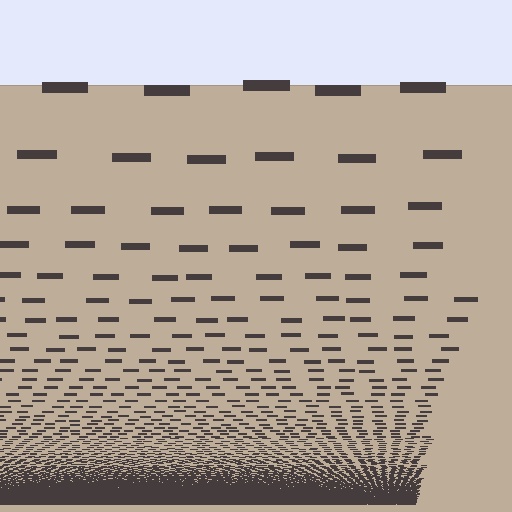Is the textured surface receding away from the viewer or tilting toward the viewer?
The surface appears to tilt toward the viewer. Texture elements get larger and sparser toward the top.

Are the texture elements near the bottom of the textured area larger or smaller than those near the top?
Smaller. The gradient is inverted — elements near the bottom are smaller and denser.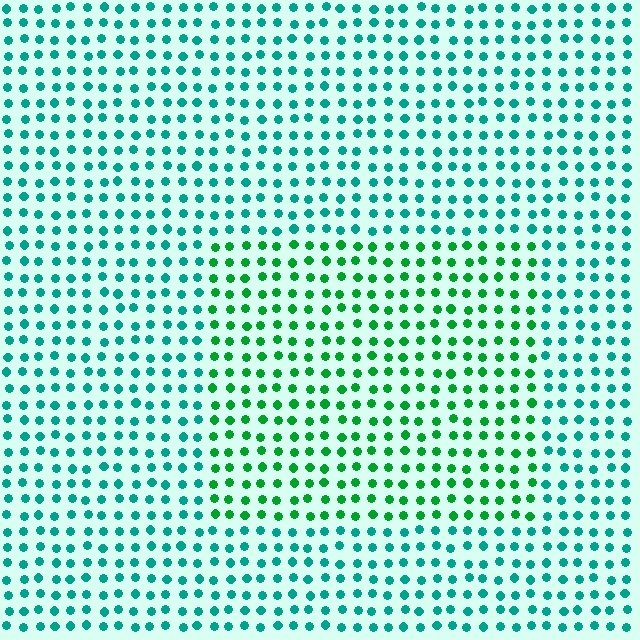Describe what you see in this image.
The image is filled with small teal elements in a uniform arrangement. A rectangle-shaped region is visible where the elements are tinted to a slightly different hue, forming a subtle color boundary.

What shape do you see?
I see a rectangle.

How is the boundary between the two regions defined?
The boundary is defined purely by a slight shift in hue (about 36 degrees). Spacing, size, and orientation are identical on both sides.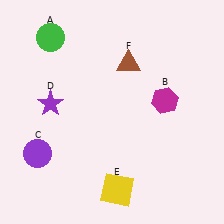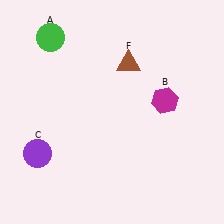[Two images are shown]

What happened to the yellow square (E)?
The yellow square (E) was removed in Image 2. It was in the bottom-right area of Image 1.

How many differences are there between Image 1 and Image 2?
There are 2 differences between the two images.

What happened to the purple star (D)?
The purple star (D) was removed in Image 2. It was in the top-left area of Image 1.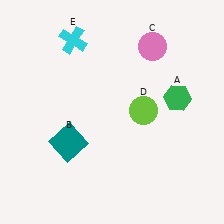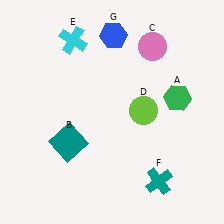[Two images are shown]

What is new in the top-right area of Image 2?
A blue hexagon (G) was added in the top-right area of Image 2.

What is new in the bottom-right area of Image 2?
A teal cross (F) was added in the bottom-right area of Image 2.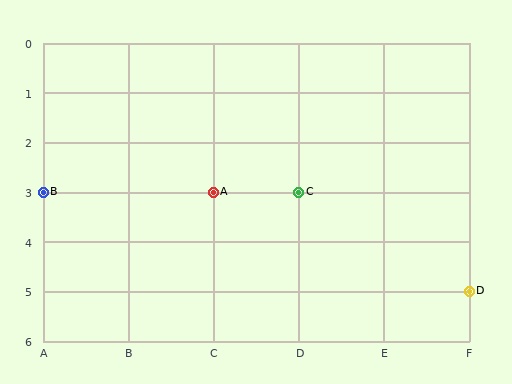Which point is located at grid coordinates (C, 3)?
Point A is at (C, 3).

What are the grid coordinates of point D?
Point D is at grid coordinates (F, 5).